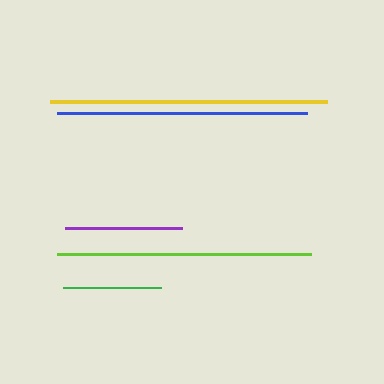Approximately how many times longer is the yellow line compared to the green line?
The yellow line is approximately 2.8 times the length of the green line.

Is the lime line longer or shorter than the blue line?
The lime line is longer than the blue line.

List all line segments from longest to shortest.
From longest to shortest: yellow, lime, blue, purple, green.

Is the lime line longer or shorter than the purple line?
The lime line is longer than the purple line.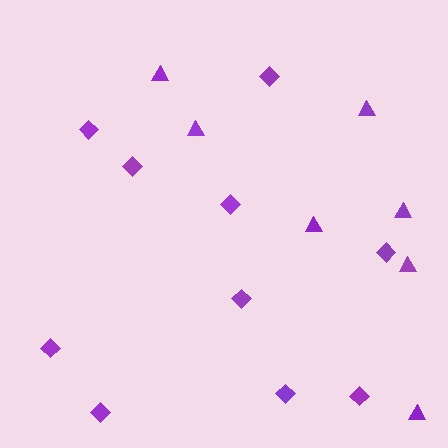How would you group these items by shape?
There are 2 groups: one group of diamonds (10) and one group of triangles (7).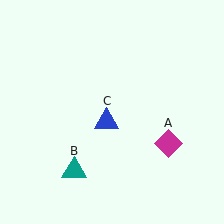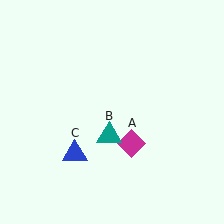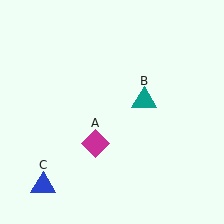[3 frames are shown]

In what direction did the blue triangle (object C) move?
The blue triangle (object C) moved down and to the left.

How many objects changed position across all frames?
3 objects changed position: magenta diamond (object A), teal triangle (object B), blue triangle (object C).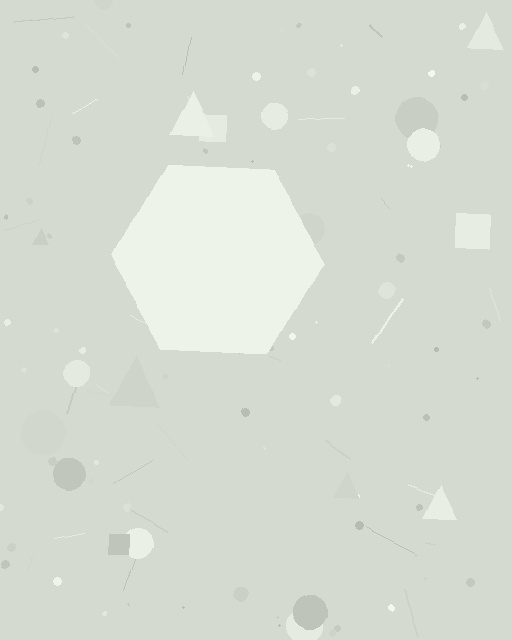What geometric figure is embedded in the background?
A hexagon is embedded in the background.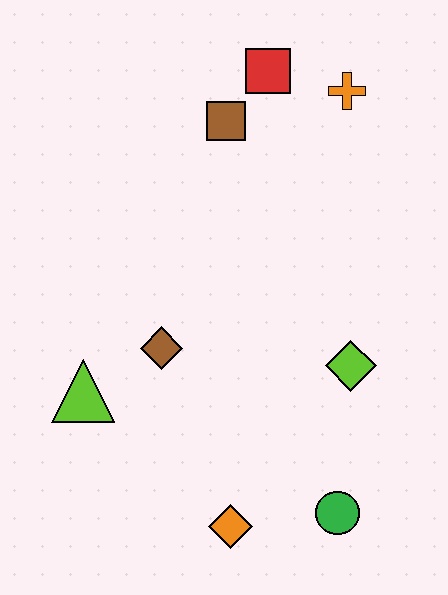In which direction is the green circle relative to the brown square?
The green circle is below the brown square.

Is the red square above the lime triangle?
Yes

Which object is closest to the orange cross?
The red square is closest to the orange cross.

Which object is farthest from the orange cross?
The orange diamond is farthest from the orange cross.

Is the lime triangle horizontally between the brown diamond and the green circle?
No